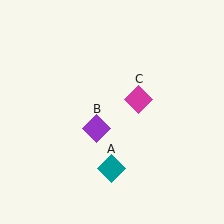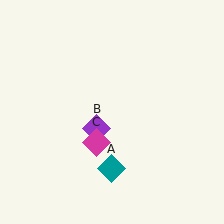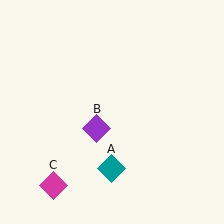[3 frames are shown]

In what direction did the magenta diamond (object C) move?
The magenta diamond (object C) moved down and to the left.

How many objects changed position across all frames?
1 object changed position: magenta diamond (object C).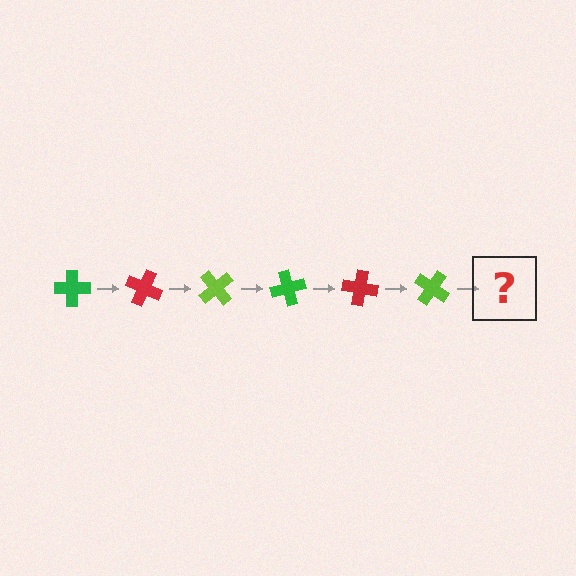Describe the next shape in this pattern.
It should be a green cross, rotated 150 degrees from the start.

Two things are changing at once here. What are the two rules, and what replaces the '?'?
The two rules are that it rotates 25 degrees each step and the color cycles through green, red, and lime. The '?' should be a green cross, rotated 150 degrees from the start.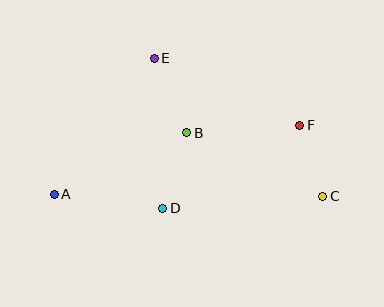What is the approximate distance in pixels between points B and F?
The distance between B and F is approximately 113 pixels.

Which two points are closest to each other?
Points C and F are closest to each other.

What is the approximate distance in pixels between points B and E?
The distance between B and E is approximately 81 pixels.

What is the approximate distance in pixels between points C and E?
The distance between C and E is approximately 218 pixels.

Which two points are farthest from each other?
Points A and C are farthest from each other.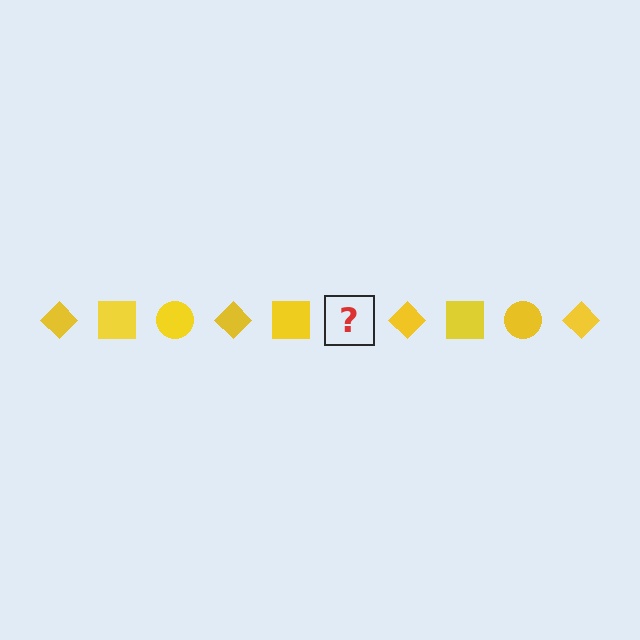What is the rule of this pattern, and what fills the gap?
The rule is that the pattern cycles through diamond, square, circle shapes in yellow. The gap should be filled with a yellow circle.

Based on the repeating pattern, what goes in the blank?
The blank should be a yellow circle.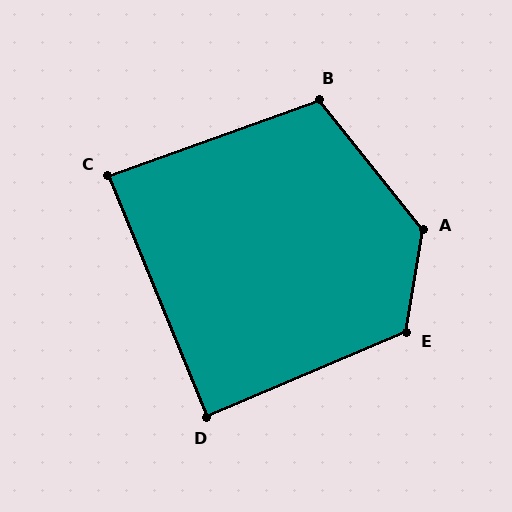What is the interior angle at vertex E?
Approximately 122 degrees (obtuse).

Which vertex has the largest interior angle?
A, at approximately 133 degrees.